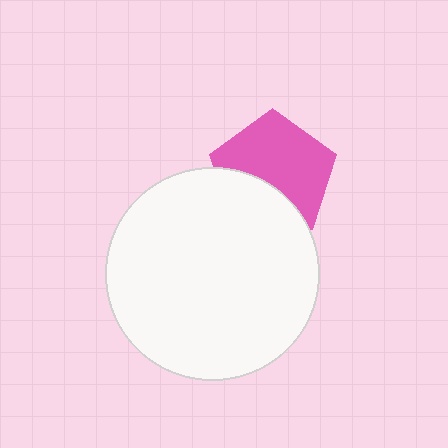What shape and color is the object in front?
The object in front is a white circle.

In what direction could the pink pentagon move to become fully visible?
The pink pentagon could move up. That would shift it out from behind the white circle entirely.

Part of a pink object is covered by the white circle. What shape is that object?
It is a pentagon.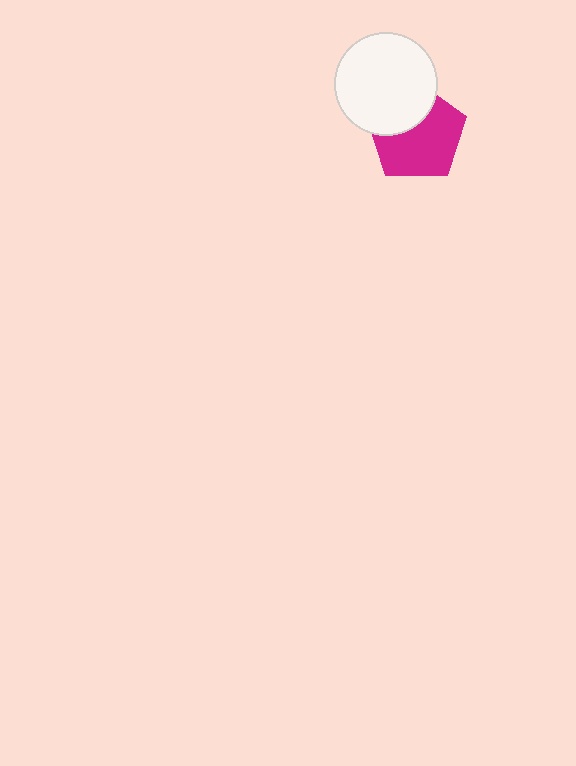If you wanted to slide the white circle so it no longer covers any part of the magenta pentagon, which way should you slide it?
Slide it up — that is the most direct way to separate the two shapes.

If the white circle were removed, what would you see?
You would see the complete magenta pentagon.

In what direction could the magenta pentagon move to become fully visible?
The magenta pentagon could move down. That would shift it out from behind the white circle entirely.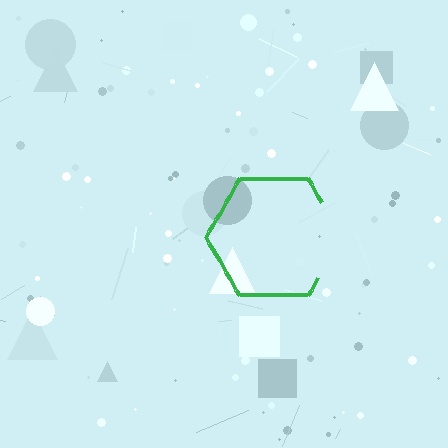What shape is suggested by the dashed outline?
The dashed outline suggests a hexagon.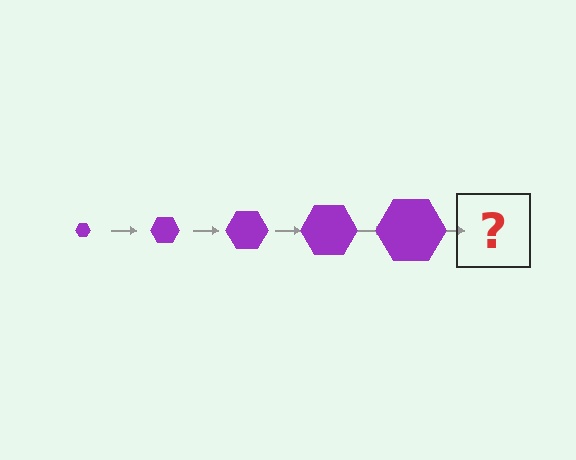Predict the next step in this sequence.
The next step is a purple hexagon, larger than the previous one.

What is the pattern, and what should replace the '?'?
The pattern is that the hexagon gets progressively larger each step. The '?' should be a purple hexagon, larger than the previous one.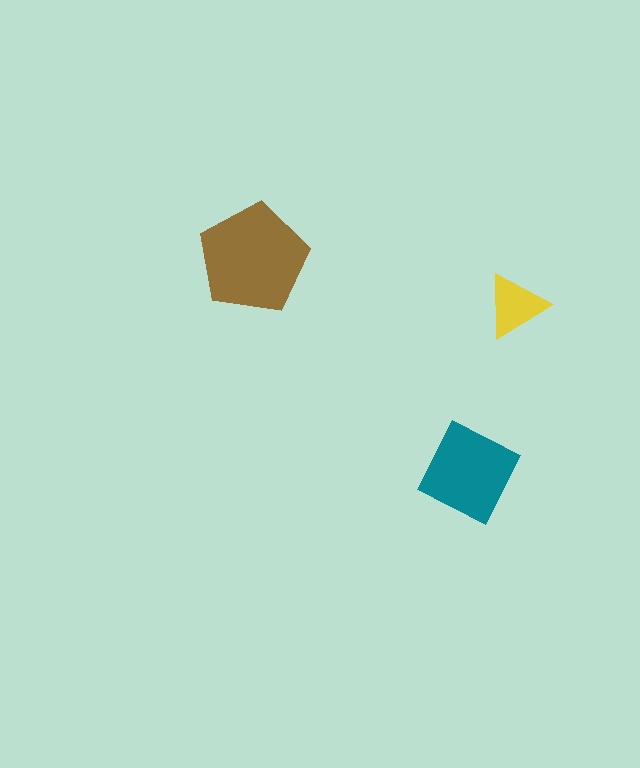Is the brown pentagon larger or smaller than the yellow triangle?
Larger.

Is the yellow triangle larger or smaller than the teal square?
Smaller.